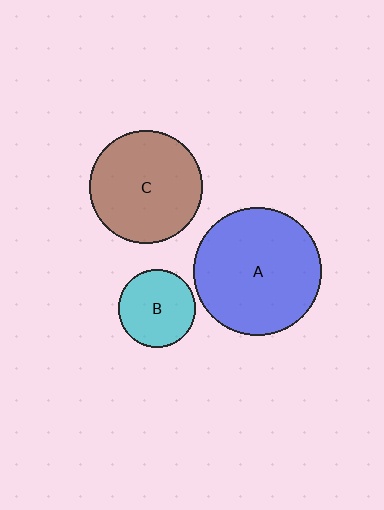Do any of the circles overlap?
No, none of the circles overlap.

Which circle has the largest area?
Circle A (blue).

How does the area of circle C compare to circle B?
Approximately 2.1 times.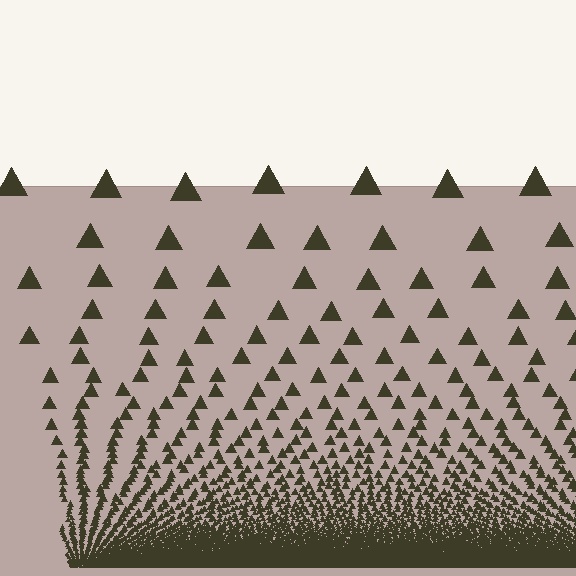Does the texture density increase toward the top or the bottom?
Density increases toward the bottom.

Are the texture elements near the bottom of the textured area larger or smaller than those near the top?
Smaller. The gradient is inverted — elements near the bottom are smaller and denser.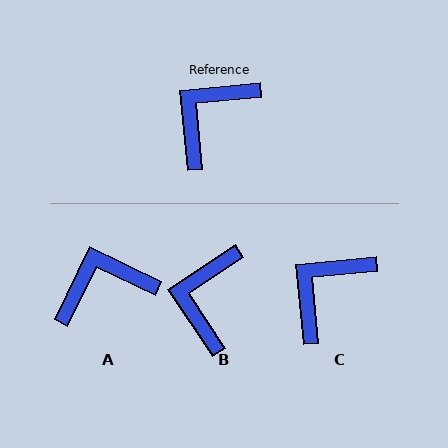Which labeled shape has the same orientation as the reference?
C.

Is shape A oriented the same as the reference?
No, it is off by about 31 degrees.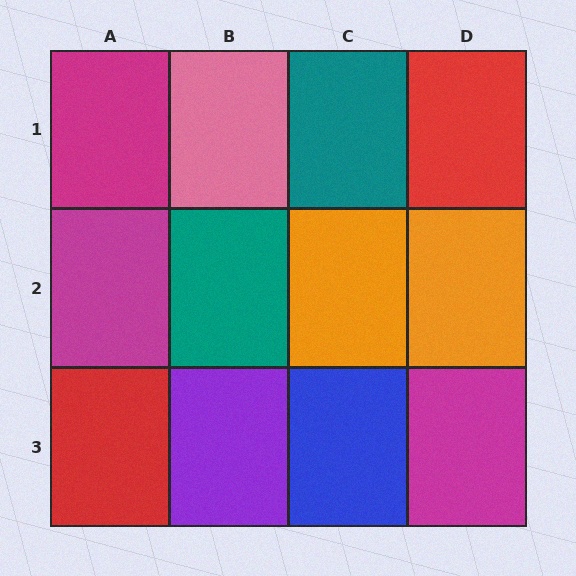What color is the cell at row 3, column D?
Magenta.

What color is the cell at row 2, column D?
Orange.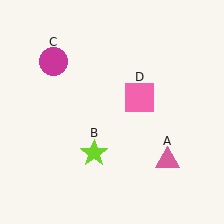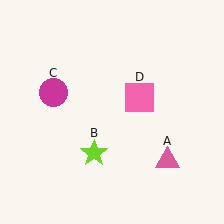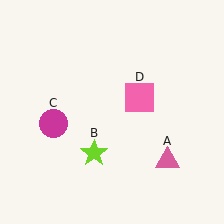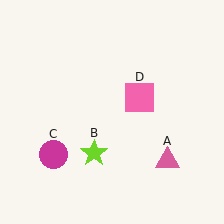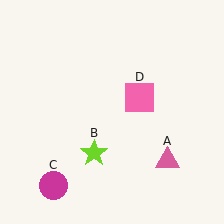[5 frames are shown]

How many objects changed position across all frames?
1 object changed position: magenta circle (object C).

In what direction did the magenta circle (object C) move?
The magenta circle (object C) moved down.